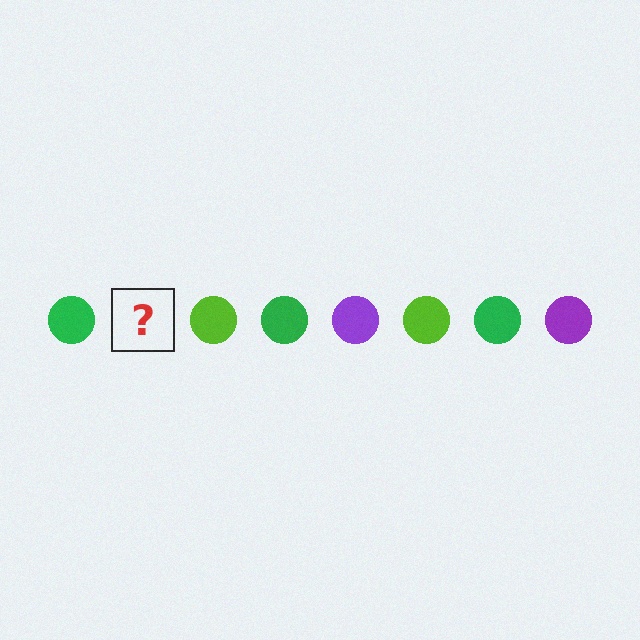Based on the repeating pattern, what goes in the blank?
The blank should be a purple circle.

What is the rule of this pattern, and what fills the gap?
The rule is that the pattern cycles through green, purple, lime circles. The gap should be filled with a purple circle.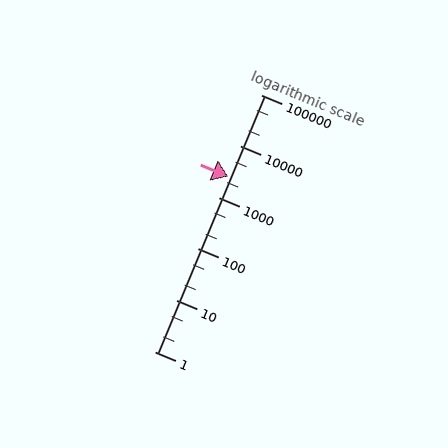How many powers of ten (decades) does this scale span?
The scale spans 5 decades, from 1 to 100000.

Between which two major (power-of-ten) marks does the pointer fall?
The pointer is between 1000 and 10000.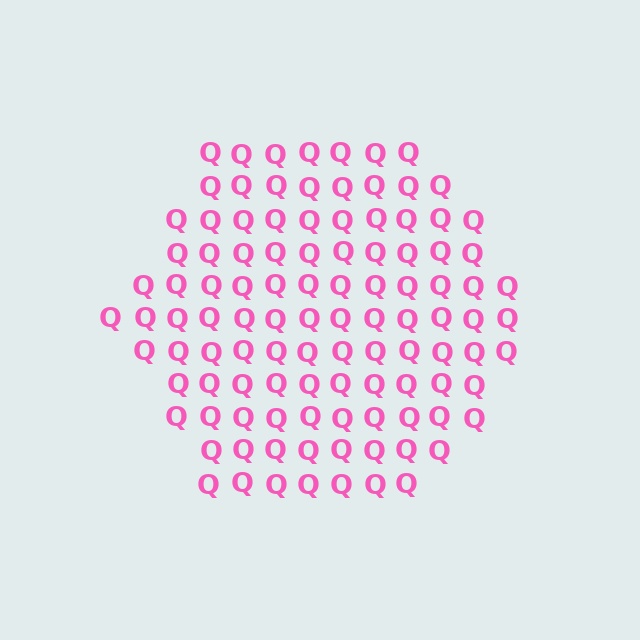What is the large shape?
The large shape is a hexagon.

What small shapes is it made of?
It is made of small letter Q's.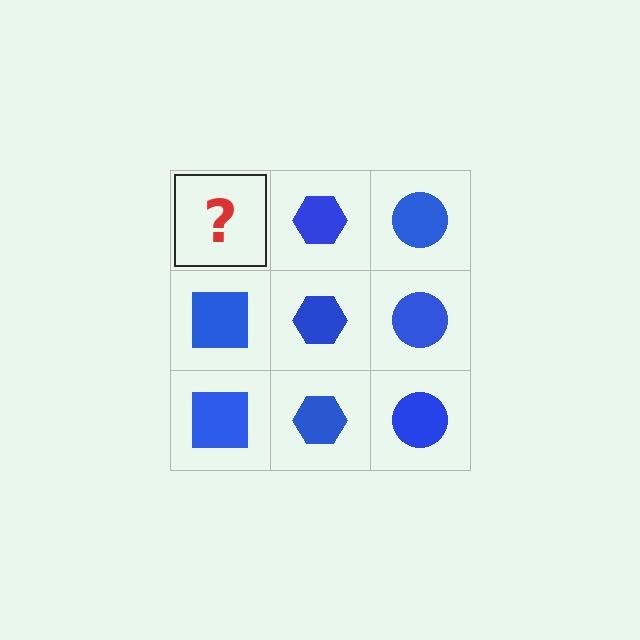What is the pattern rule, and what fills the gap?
The rule is that each column has a consistent shape. The gap should be filled with a blue square.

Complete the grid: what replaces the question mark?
The question mark should be replaced with a blue square.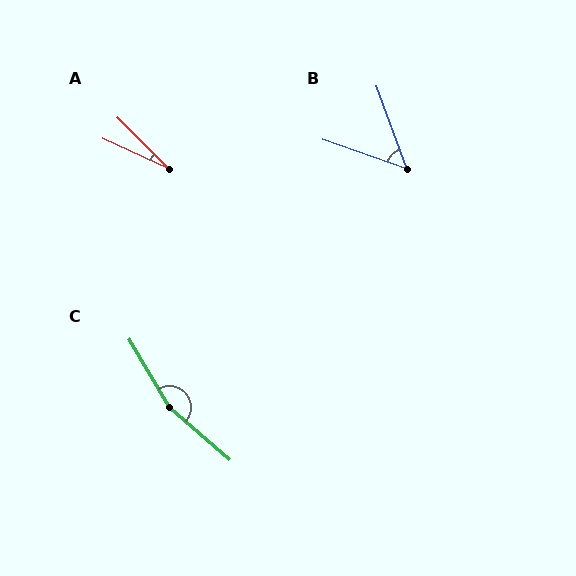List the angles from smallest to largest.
A (21°), B (50°), C (161°).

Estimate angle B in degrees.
Approximately 50 degrees.